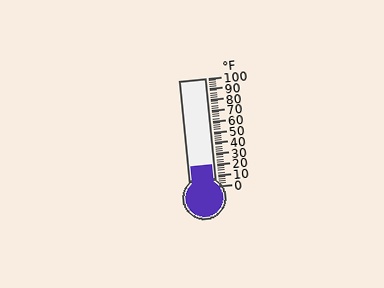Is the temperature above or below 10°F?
The temperature is above 10°F.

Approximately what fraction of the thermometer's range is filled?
The thermometer is filled to approximately 20% of its range.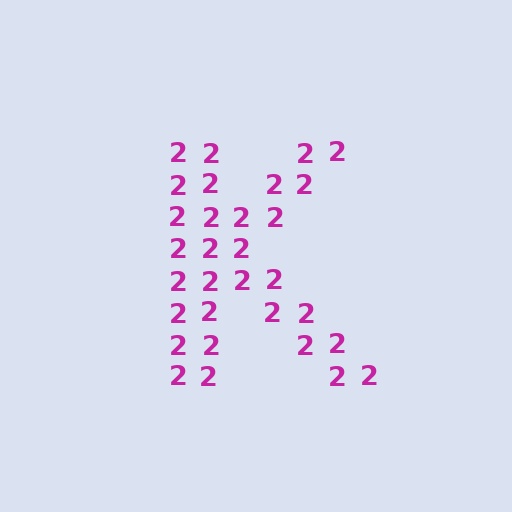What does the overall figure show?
The overall figure shows the letter K.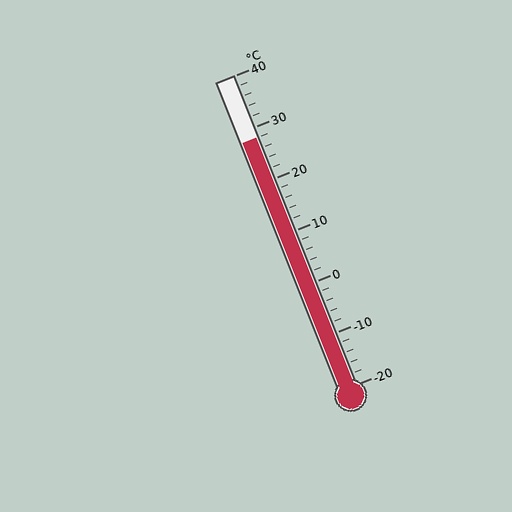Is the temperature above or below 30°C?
The temperature is below 30°C.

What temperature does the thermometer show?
The thermometer shows approximately 28°C.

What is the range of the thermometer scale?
The thermometer scale ranges from -20°C to 40°C.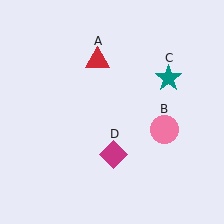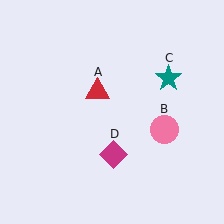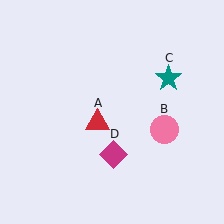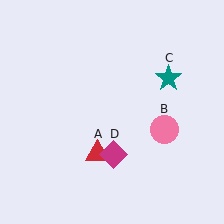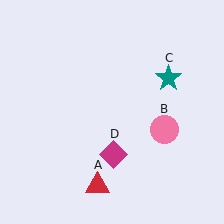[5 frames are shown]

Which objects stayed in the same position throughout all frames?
Pink circle (object B) and teal star (object C) and magenta diamond (object D) remained stationary.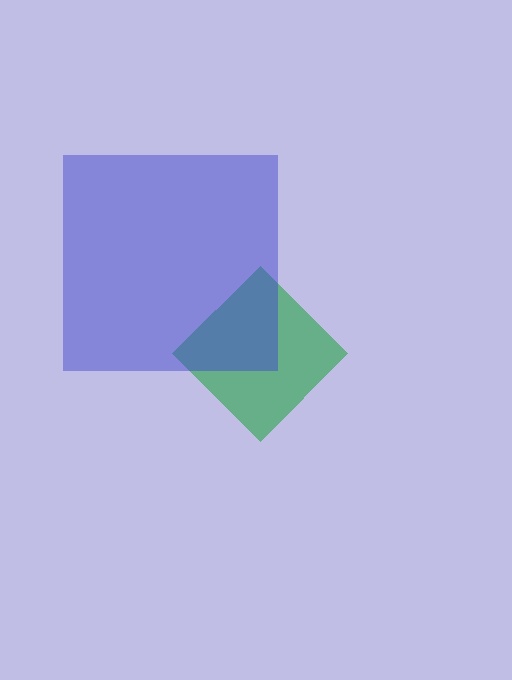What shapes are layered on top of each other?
The layered shapes are: a green diamond, a blue square.